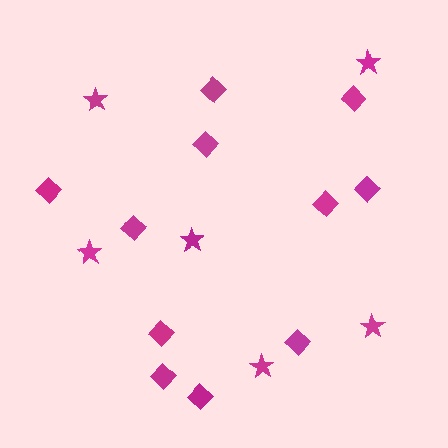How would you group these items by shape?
There are 2 groups: one group of diamonds (11) and one group of stars (6).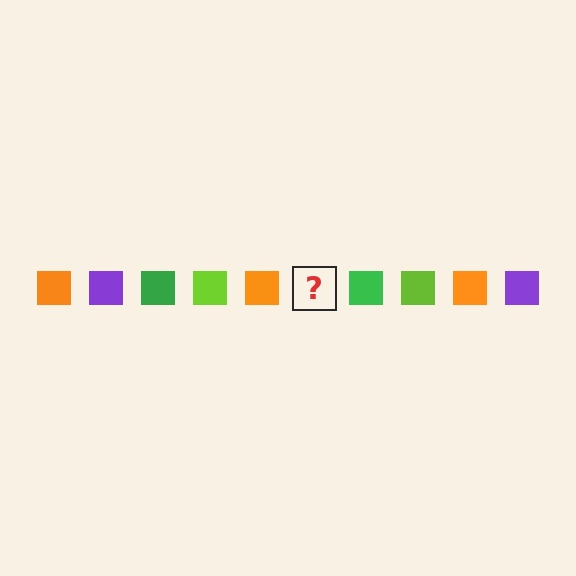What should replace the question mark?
The question mark should be replaced with a purple square.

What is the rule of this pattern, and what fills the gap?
The rule is that the pattern cycles through orange, purple, green, lime squares. The gap should be filled with a purple square.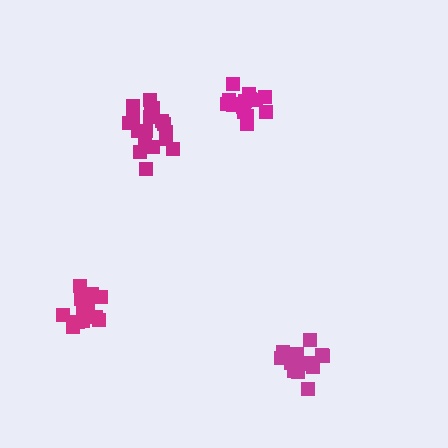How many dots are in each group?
Group 1: 15 dots, Group 2: 15 dots, Group 3: 20 dots, Group 4: 15 dots (65 total).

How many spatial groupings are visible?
There are 4 spatial groupings.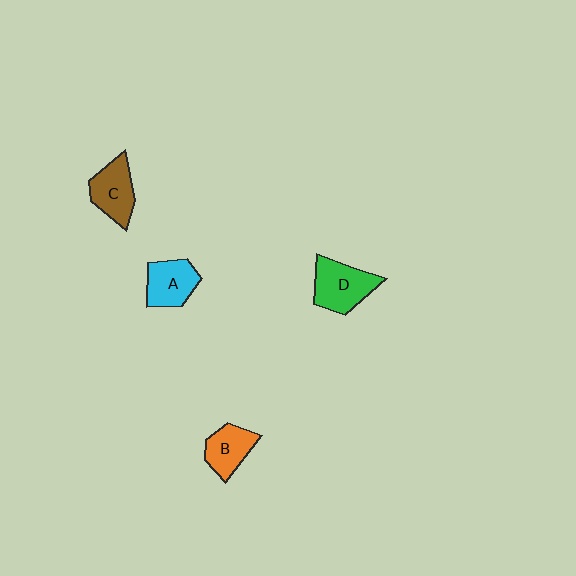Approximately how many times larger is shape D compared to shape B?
Approximately 1.4 times.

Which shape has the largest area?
Shape D (green).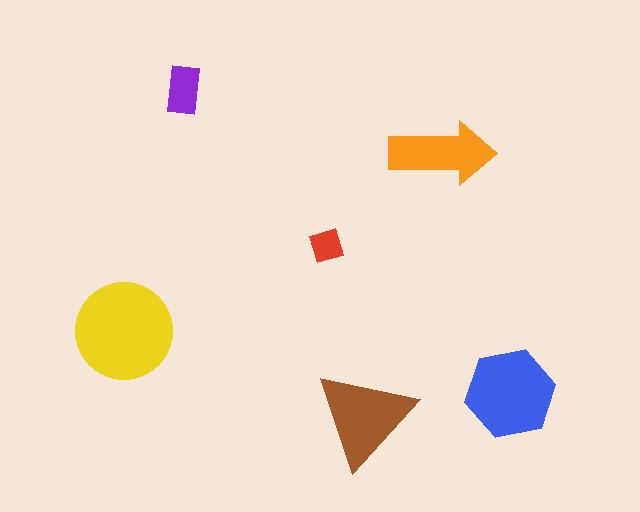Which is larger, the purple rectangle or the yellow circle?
The yellow circle.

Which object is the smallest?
The red diamond.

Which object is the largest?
The yellow circle.